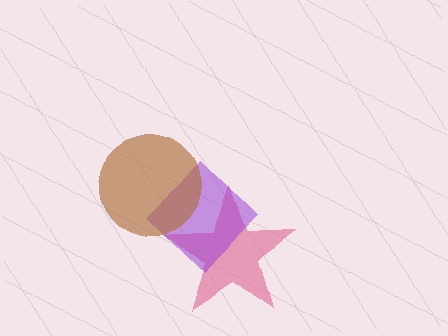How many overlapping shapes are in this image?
There are 3 overlapping shapes in the image.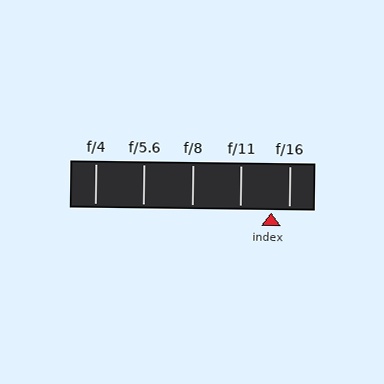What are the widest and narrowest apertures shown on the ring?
The widest aperture shown is f/4 and the narrowest is f/16.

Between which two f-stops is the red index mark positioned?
The index mark is between f/11 and f/16.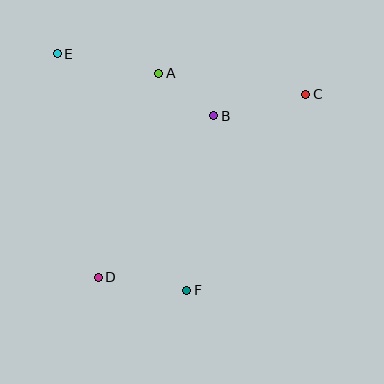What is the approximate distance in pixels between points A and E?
The distance between A and E is approximately 103 pixels.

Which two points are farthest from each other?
Points C and D are farthest from each other.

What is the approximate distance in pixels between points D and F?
The distance between D and F is approximately 90 pixels.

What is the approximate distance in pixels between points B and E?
The distance between B and E is approximately 168 pixels.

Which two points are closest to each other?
Points A and B are closest to each other.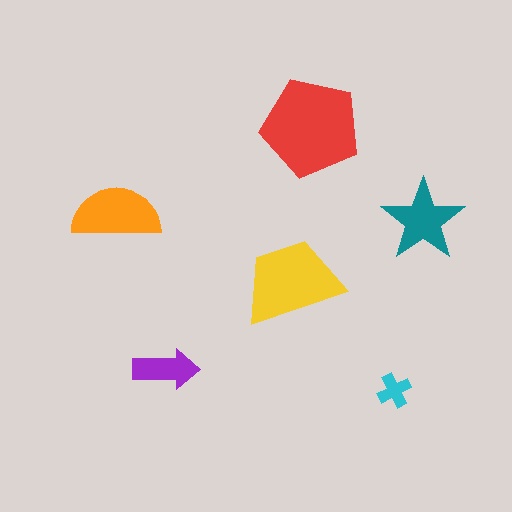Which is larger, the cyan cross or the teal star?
The teal star.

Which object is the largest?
The red pentagon.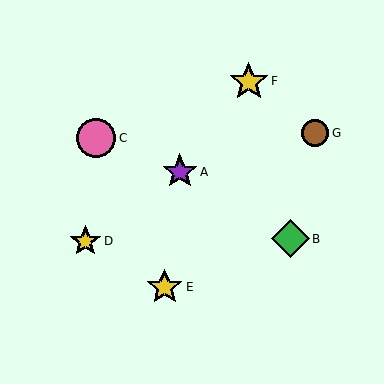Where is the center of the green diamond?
The center of the green diamond is at (290, 239).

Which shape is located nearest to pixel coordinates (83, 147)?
The pink circle (labeled C) at (96, 138) is nearest to that location.